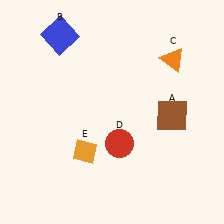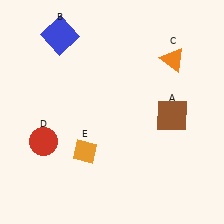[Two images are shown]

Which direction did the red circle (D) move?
The red circle (D) moved left.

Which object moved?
The red circle (D) moved left.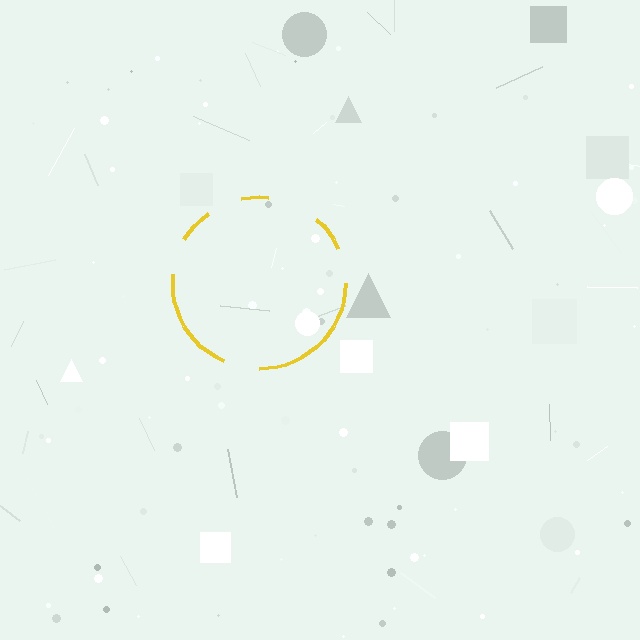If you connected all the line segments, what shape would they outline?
They would outline a circle.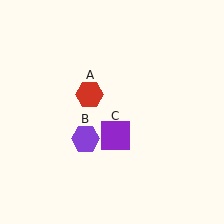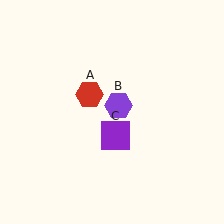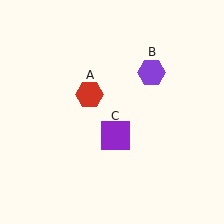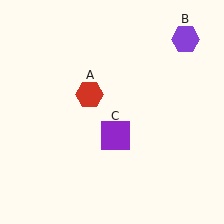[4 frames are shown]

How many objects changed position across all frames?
1 object changed position: purple hexagon (object B).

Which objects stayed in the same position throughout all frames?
Red hexagon (object A) and purple square (object C) remained stationary.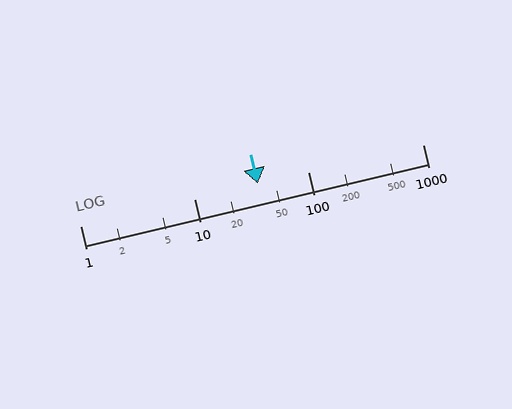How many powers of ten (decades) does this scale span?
The scale spans 3 decades, from 1 to 1000.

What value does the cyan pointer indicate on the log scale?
The pointer indicates approximately 36.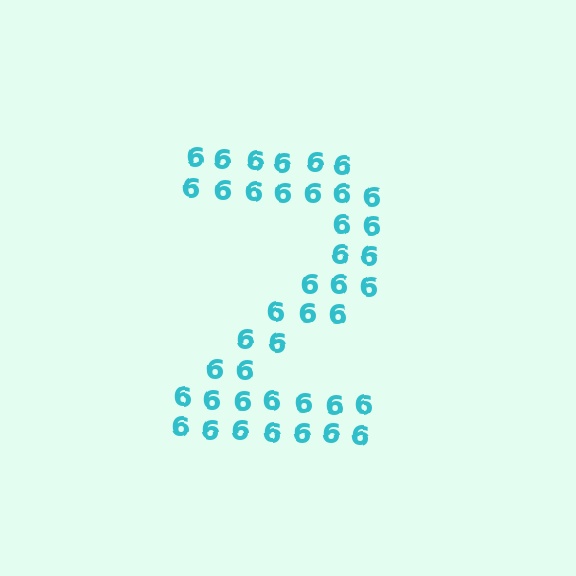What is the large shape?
The large shape is the digit 2.